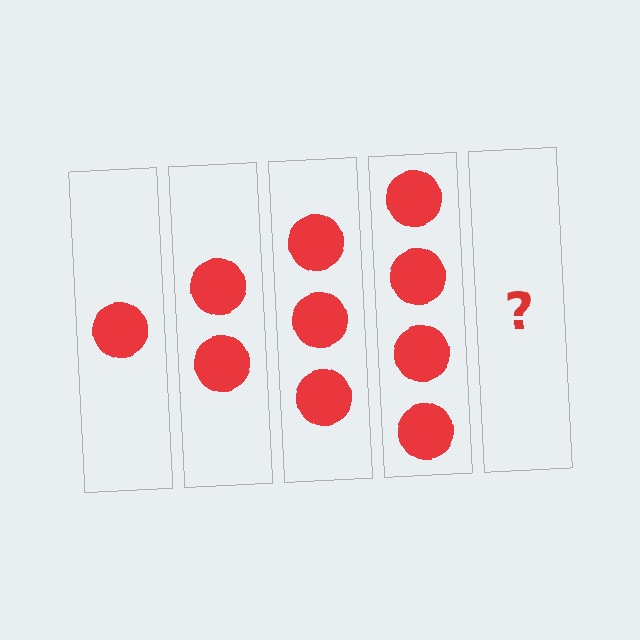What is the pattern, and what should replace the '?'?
The pattern is that each step adds one more circle. The '?' should be 5 circles.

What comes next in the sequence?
The next element should be 5 circles.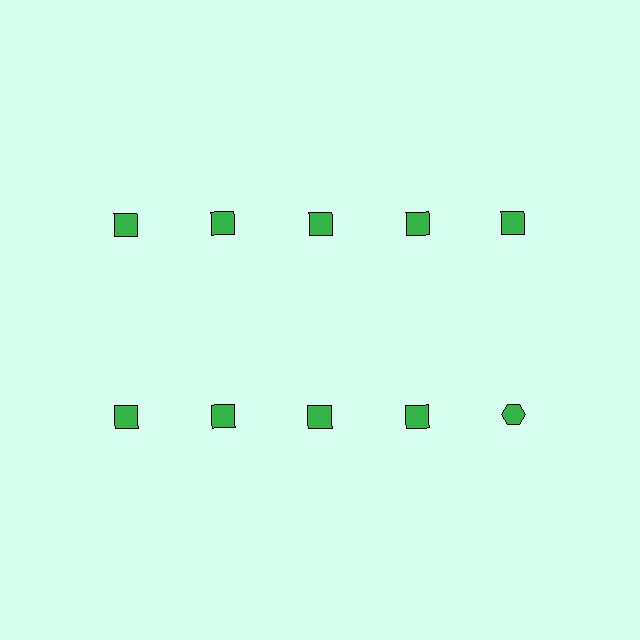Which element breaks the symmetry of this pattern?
The green hexagon in the second row, rightmost column breaks the symmetry. All other shapes are green squares.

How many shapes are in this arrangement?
There are 10 shapes arranged in a grid pattern.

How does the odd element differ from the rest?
It has a different shape: hexagon instead of square.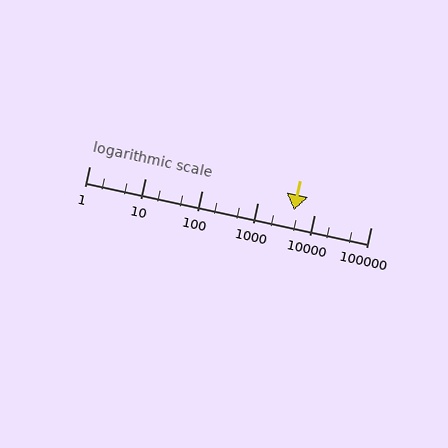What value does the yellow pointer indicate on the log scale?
The pointer indicates approximately 4400.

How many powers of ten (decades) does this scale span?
The scale spans 5 decades, from 1 to 100000.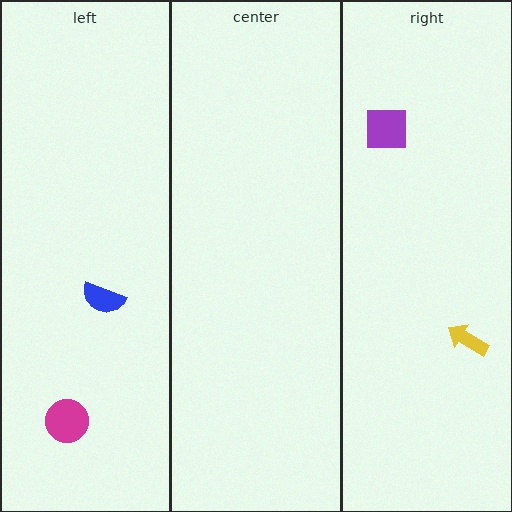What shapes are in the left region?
The magenta circle, the blue semicircle.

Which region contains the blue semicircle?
The left region.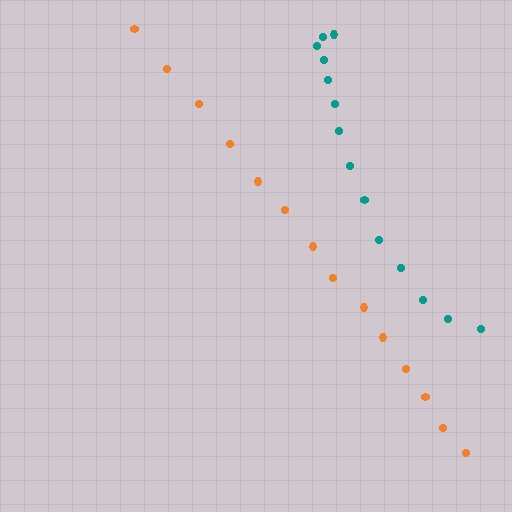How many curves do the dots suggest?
There are 2 distinct paths.